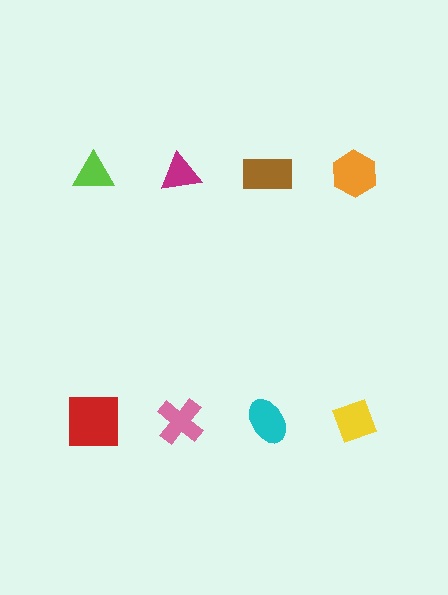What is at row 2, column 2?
A pink cross.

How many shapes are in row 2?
4 shapes.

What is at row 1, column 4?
An orange hexagon.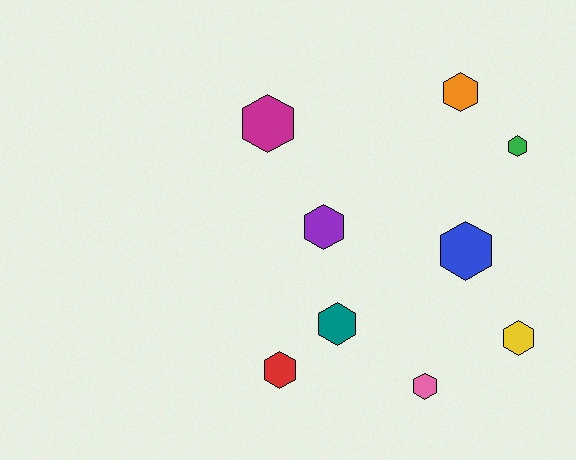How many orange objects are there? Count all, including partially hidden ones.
There is 1 orange object.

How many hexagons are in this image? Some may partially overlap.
There are 9 hexagons.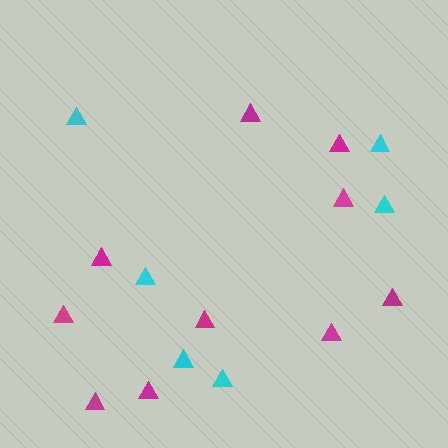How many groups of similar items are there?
There are 2 groups: one group of cyan triangles (6) and one group of magenta triangles (10).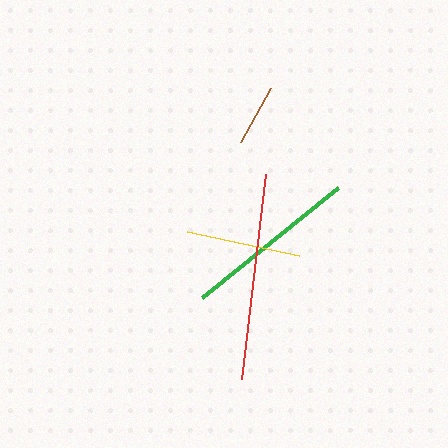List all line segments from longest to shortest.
From longest to shortest: red, green, yellow, brown.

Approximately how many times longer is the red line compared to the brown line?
The red line is approximately 3.3 times the length of the brown line.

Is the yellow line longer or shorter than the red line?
The red line is longer than the yellow line.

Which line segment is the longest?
The red line is the longest at approximately 207 pixels.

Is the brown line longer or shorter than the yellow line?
The yellow line is longer than the brown line.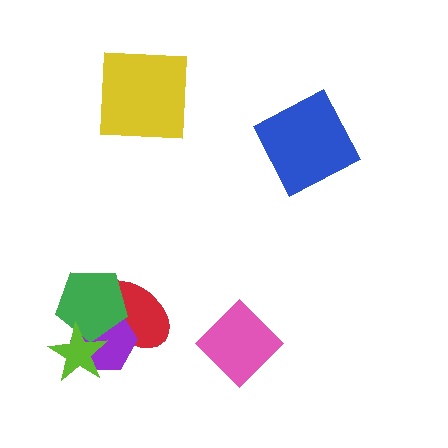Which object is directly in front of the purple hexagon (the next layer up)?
The green pentagon is directly in front of the purple hexagon.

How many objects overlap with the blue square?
0 objects overlap with the blue square.